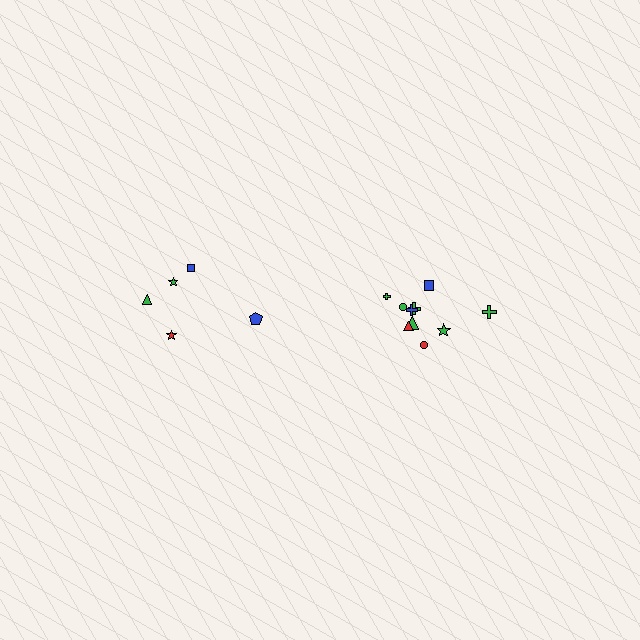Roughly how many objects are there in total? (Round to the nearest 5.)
Roughly 15 objects in total.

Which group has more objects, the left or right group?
The right group.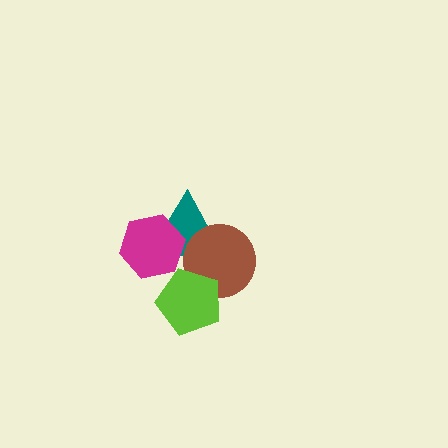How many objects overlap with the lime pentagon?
2 objects overlap with the lime pentagon.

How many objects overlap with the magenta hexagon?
1 object overlaps with the magenta hexagon.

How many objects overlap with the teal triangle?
3 objects overlap with the teal triangle.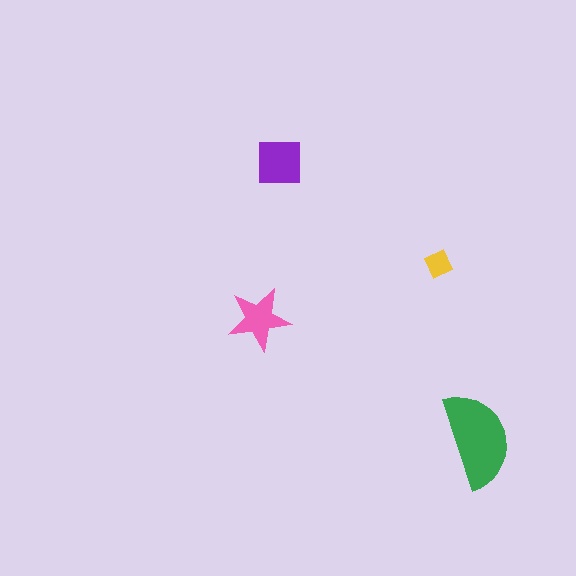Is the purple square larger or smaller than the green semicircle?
Smaller.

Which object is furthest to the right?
The green semicircle is rightmost.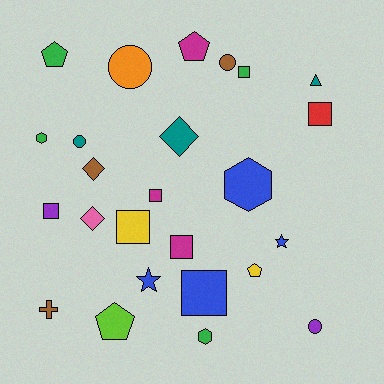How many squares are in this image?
There are 7 squares.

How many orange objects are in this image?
There is 1 orange object.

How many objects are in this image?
There are 25 objects.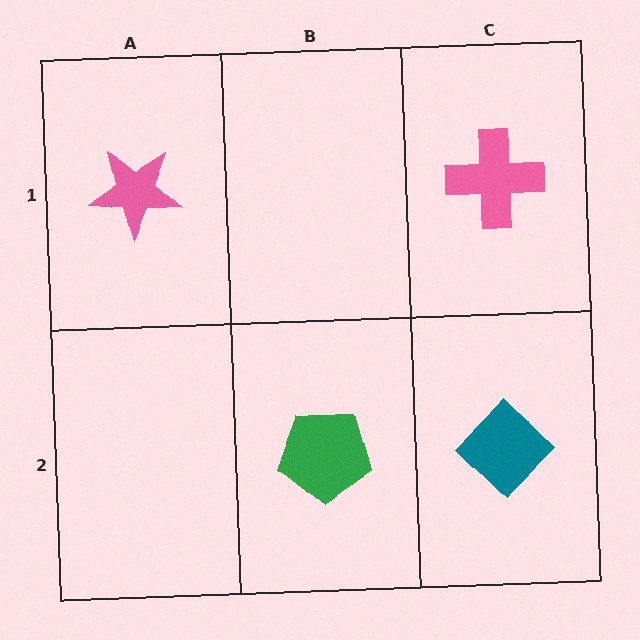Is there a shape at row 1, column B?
No, that cell is empty.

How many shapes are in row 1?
2 shapes.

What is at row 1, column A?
A pink star.